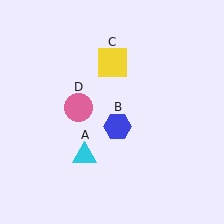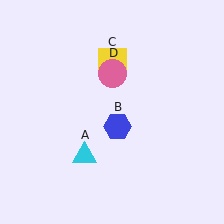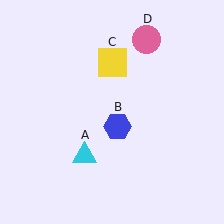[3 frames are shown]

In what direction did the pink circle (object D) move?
The pink circle (object D) moved up and to the right.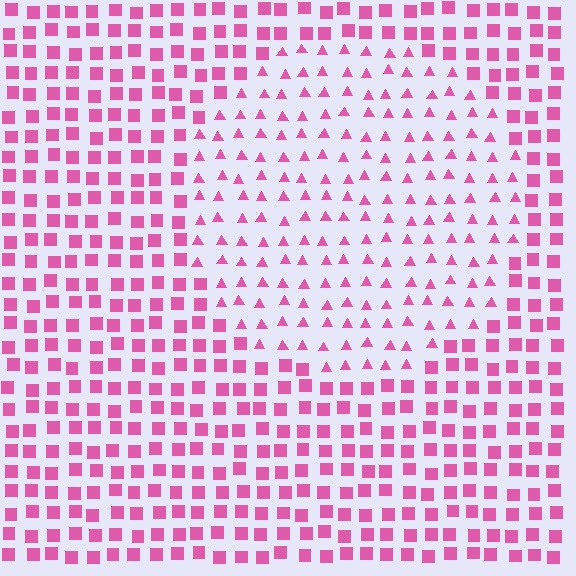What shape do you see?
I see a circle.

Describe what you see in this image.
The image is filled with small pink elements arranged in a uniform grid. A circle-shaped region contains triangles, while the surrounding area contains squares. The boundary is defined purely by the change in element shape.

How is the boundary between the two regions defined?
The boundary is defined by a change in element shape: triangles inside vs. squares outside. All elements share the same color and spacing.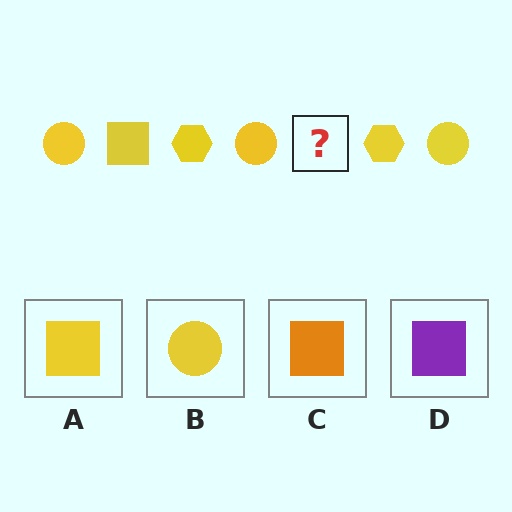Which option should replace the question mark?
Option A.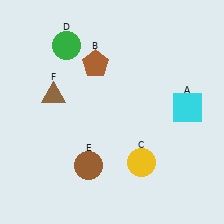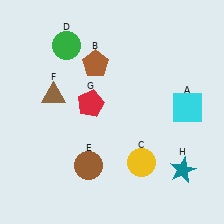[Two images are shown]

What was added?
A red pentagon (G), a teal star (H) were added in Image 2.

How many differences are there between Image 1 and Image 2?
There are 2 differences between the two images.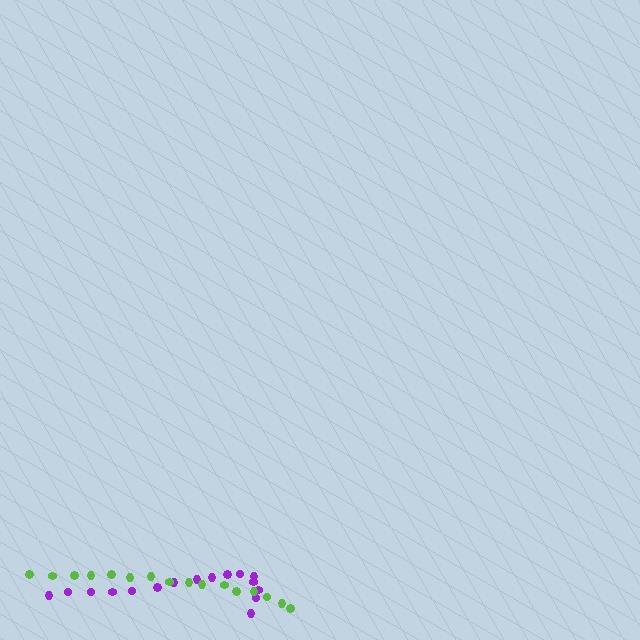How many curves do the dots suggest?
There are 2 distinct paths.